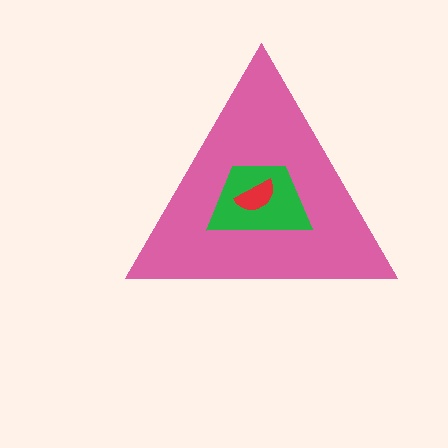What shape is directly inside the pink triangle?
The green trapezoid.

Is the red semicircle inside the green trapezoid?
Yes.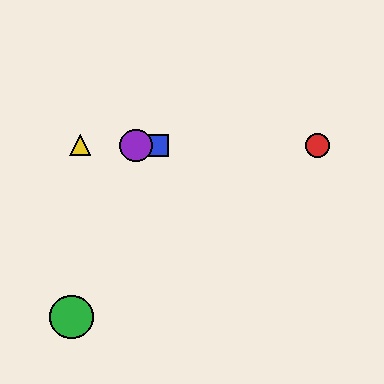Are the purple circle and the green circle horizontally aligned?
No, the purple circle is at y≈145 and the green circle is at y≈317.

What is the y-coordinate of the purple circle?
The purple circle is at y≈145.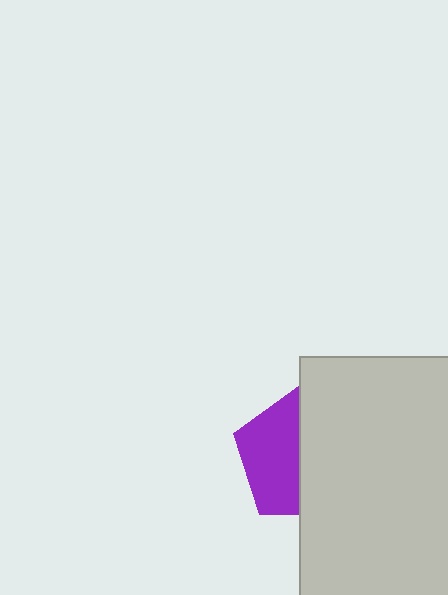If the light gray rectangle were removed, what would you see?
You would see the complete purple pentagon.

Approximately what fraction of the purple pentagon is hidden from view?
Roughly 53% of the purple pentagon is hidden behind the light gray rectangle.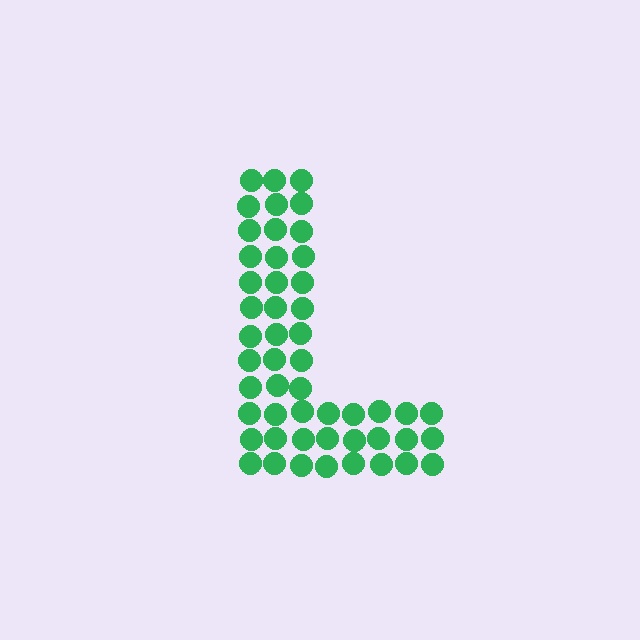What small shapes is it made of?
It is made of small circles.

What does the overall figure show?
The overall figure shows the letter L.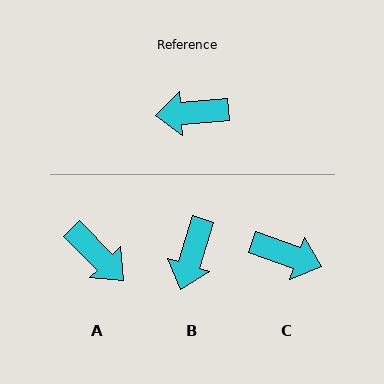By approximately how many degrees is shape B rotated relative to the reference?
Approximately 68 degrees counter-clockwise.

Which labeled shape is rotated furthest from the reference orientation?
C, about 156 degrees away.